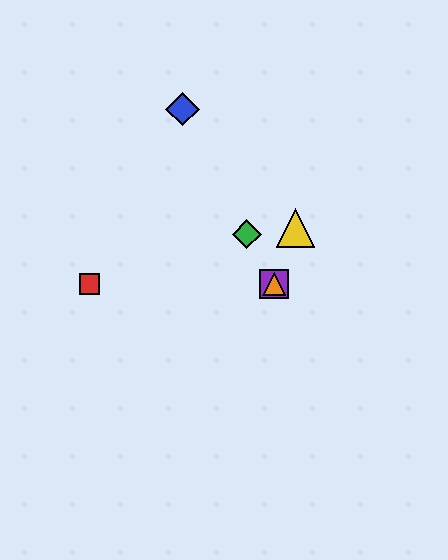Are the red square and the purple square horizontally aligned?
Yes, both are at y≈284.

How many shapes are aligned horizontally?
3 shapes (the red square, the purple square, the orange triangle) are aligned horizontally.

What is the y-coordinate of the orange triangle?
The orange triangle is at y≈284.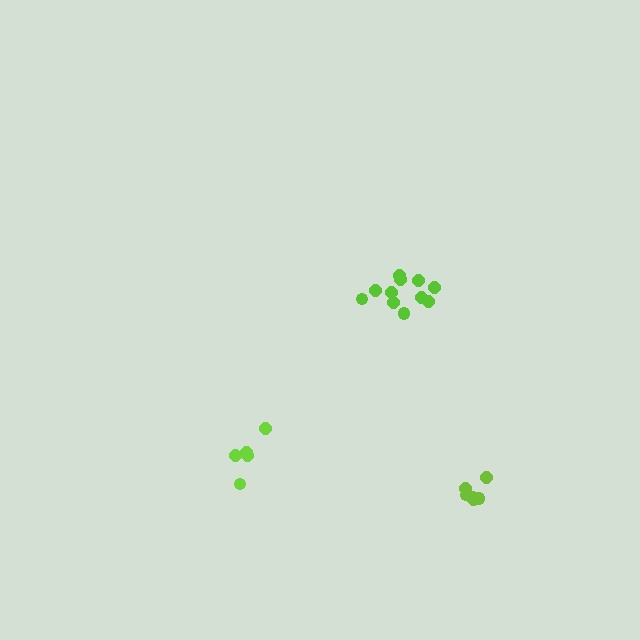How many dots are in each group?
Group 1: 11 dots, Group 2: 5 dots, Group 3: 6 dots (22 total).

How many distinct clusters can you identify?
There are 3 distinct clusters.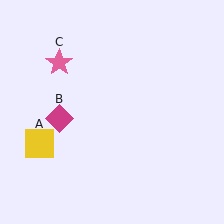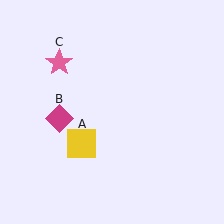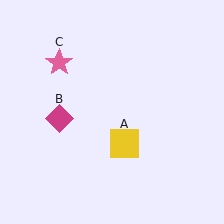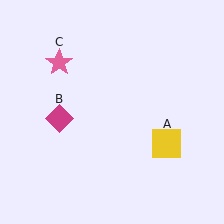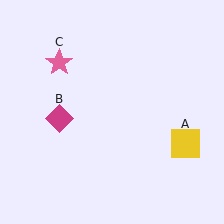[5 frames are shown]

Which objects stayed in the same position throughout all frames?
Magenta diamond (object B) and pink star (object C) remained stationary.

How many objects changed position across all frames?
1 object changed position: yellow square (object A).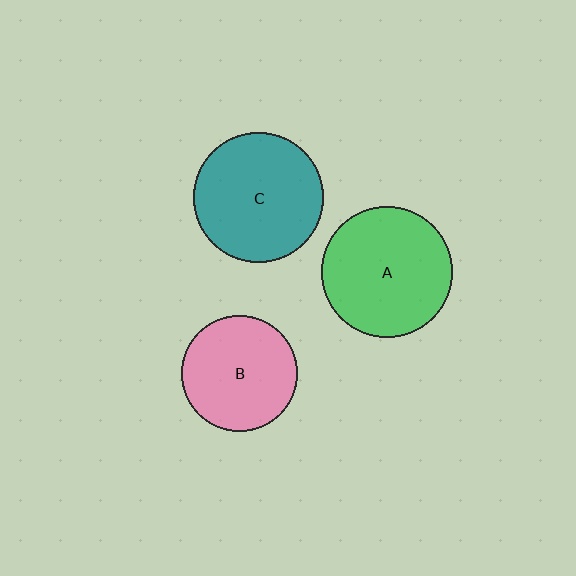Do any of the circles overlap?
No, none of the circles overlap.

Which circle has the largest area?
Circle A (green).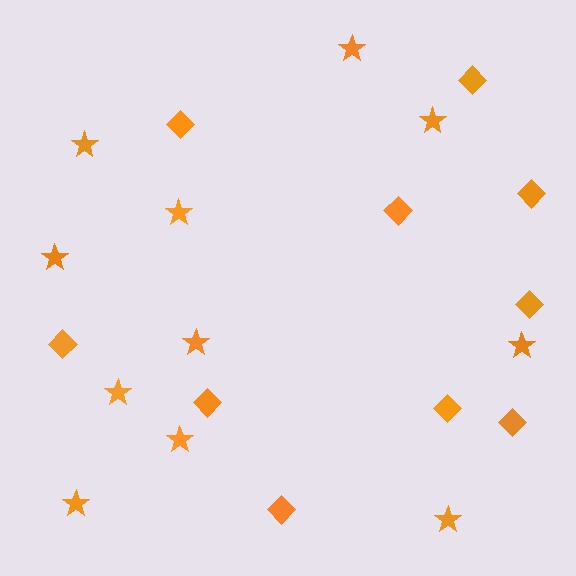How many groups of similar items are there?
There are 2 groups: one group of stars (11) and one group of diamonds (10).